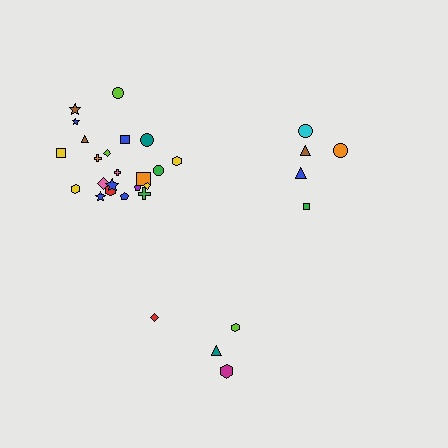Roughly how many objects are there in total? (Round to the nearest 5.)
Roughly 30 objects in total.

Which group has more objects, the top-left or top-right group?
The top-left group.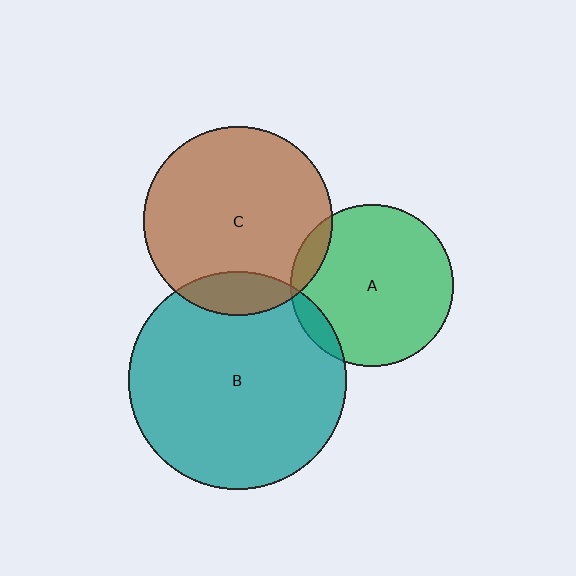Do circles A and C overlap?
Yes.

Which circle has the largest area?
Circle B (teal).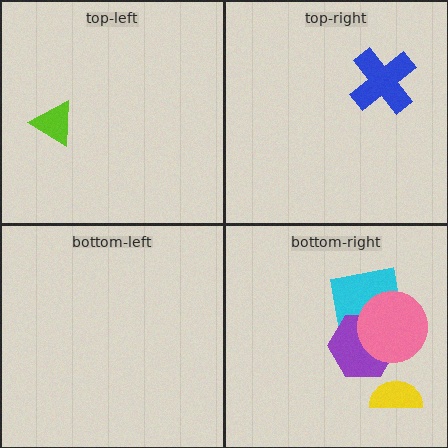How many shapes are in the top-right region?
1.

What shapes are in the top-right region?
The blue cross.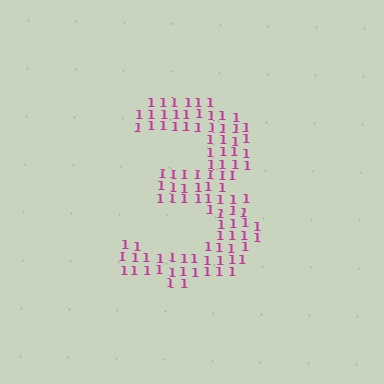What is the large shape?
The large shape is the digit 3.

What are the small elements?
The small elements are digit 1's.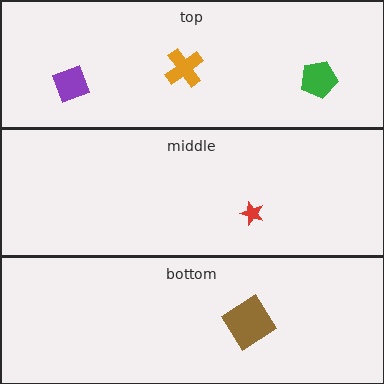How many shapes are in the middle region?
1.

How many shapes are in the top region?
3.